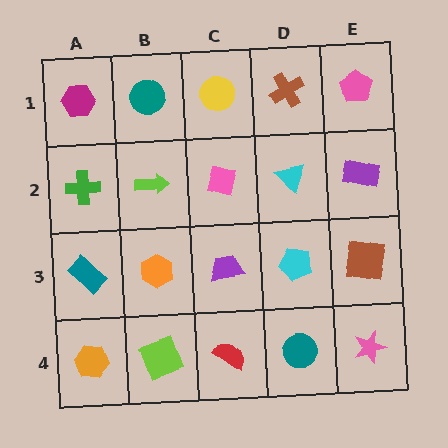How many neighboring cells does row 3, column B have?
4.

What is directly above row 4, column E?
A brown square.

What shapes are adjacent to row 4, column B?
An orange hexagon (row 3, column B), an orange hexagon (row 4, column A), a red semicircle (row 4, column C).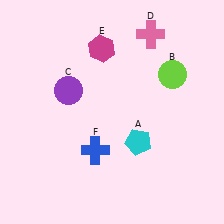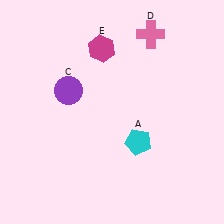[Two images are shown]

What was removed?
The lime circle (B), the blue cross (F) were removed in Image 2.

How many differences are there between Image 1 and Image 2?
There are 2 differences between the two images.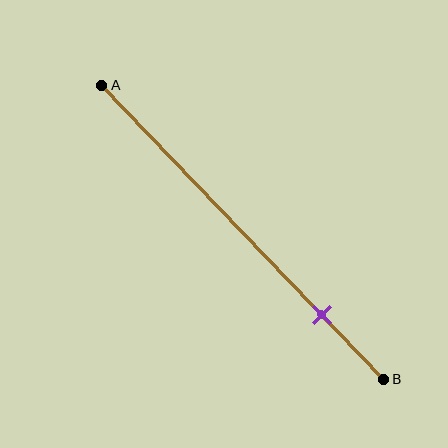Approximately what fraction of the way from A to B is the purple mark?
The purple mark is approximately 80% of the way from A to B.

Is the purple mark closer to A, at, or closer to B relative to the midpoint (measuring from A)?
The purple mark is closer to point B than the midpoint of segment AB.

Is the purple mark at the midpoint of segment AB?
No, the mark is at about 80% from A, not at the 50% midpoint.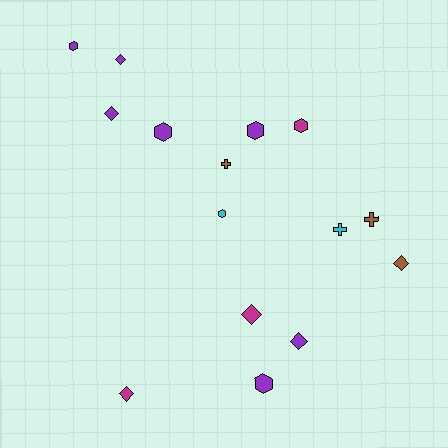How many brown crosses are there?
There are 2 brown crosses.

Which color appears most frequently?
Purple, with 7 objects.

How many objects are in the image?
There are 15 objects.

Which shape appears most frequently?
Hexagon, with 6 objects.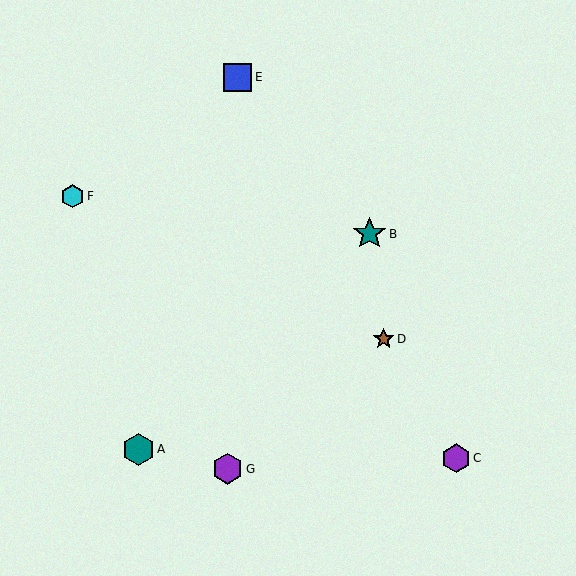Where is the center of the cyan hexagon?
The center of the cyan hexagon is at (73, 196).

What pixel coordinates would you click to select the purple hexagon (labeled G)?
Click at (228, 469) to select the purple hexagon G.